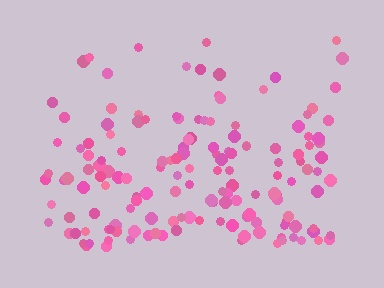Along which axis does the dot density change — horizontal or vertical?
Vertical.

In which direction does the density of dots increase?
From top to bottom, with the bottom side densest.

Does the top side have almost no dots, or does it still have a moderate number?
Still a moderate number, just noticeably fewer than the bottom.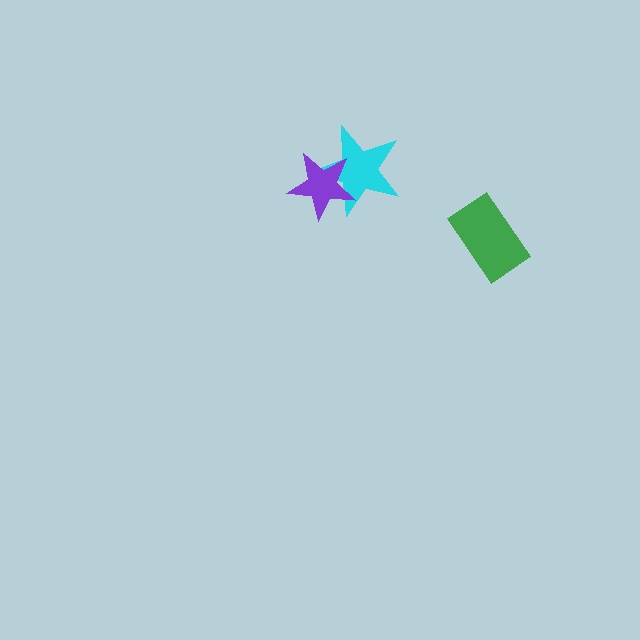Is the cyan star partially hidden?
Yes, it is partially covered by another shape.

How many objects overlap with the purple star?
1 object overlaps with the purple star.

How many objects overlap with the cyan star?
1 object overlaps with the cyan star.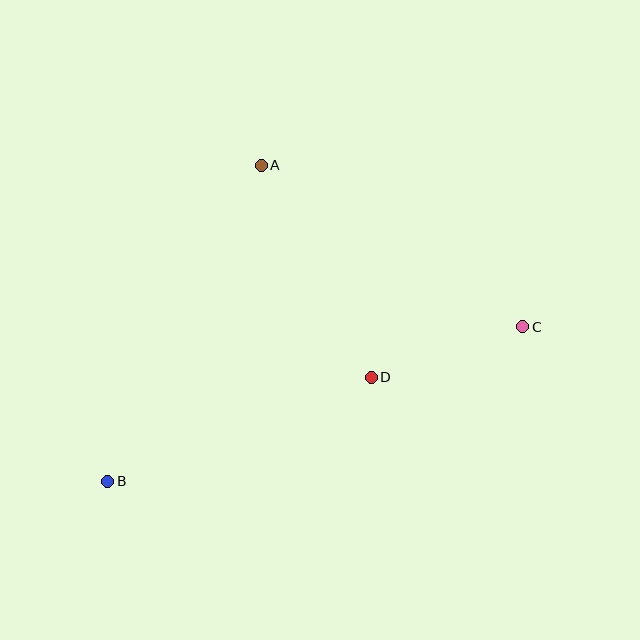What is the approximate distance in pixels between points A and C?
The distance between A and C is approximately 307 pixels.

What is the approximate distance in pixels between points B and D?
The distance between B and D is approximately 283 pixels.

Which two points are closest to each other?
Points C and D are closest to each other.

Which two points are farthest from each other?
Points B and C are farthest from each other.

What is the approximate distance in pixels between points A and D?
The distance between A and D is approximately 239 pixels.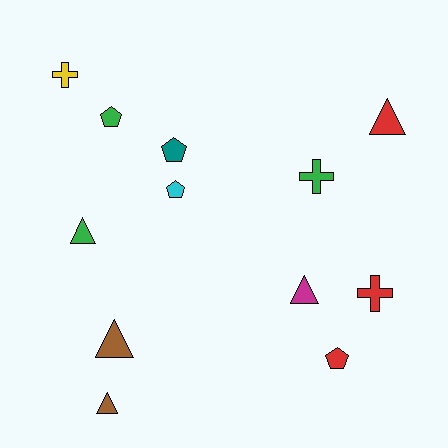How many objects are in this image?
There are 12 objects.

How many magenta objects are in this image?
There is 1 magenta object.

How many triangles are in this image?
There are 5 triangles.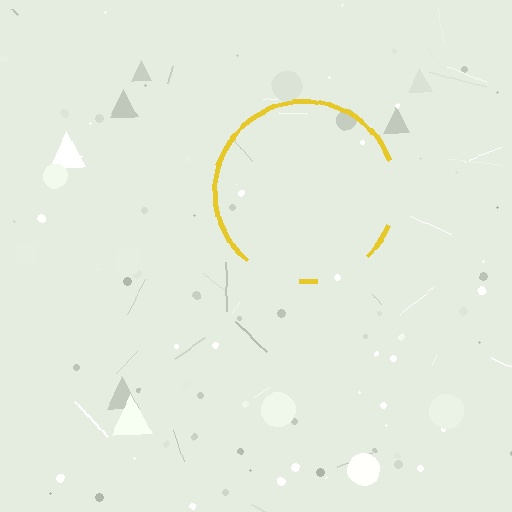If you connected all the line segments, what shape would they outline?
They would outline a circle.